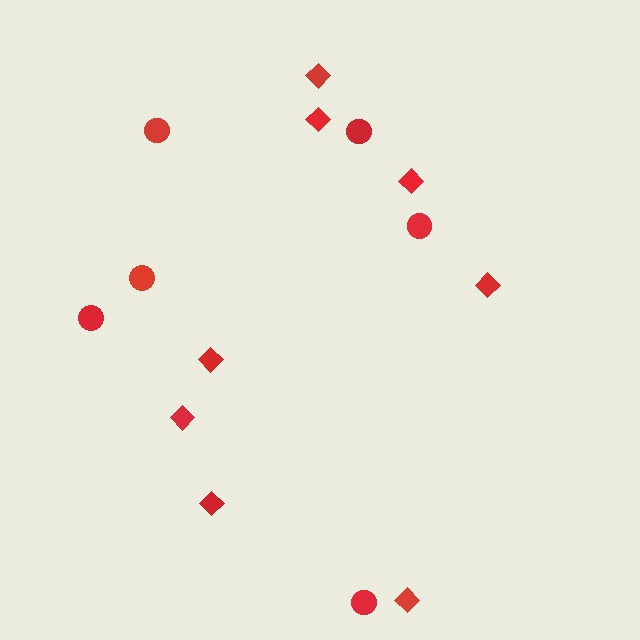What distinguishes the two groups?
There are 2 groups: one group of diamonds (8) and one group of circles (6).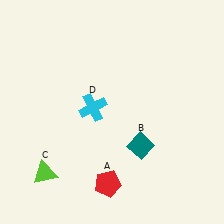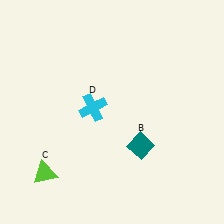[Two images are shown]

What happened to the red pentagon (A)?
The red pentagon (A) was removed in Image 2. It was in the bottom-left area of Image 1.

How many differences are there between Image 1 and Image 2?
There is 1 difference between the two images.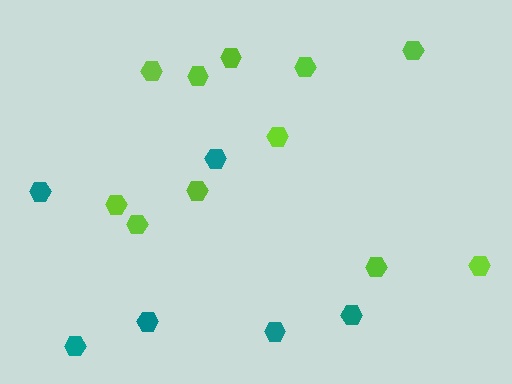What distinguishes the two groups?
There are 2 groups: one group of lime hexagons (11) and one group of teal hexagons (6).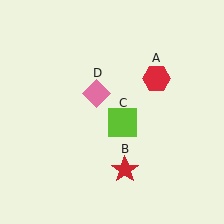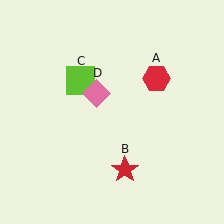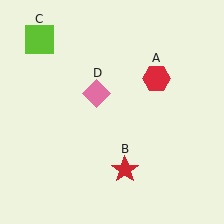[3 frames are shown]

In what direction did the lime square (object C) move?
The lime square (object C) moved up and to the left.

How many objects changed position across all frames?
1 object changed position: lime square (object C).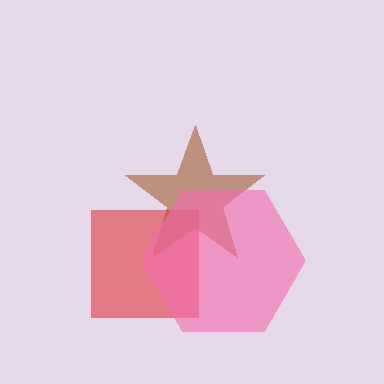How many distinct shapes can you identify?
There are 3 distinct shapes: a red square, a brown star, a pink hexagon.